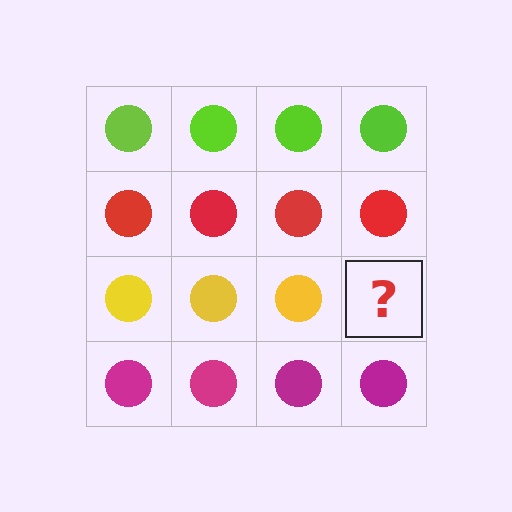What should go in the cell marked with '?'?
The missing cell should contain a yellow circle.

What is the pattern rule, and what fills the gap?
The rule is that each row has a consistent color. The gap should be filled with a yellow circle.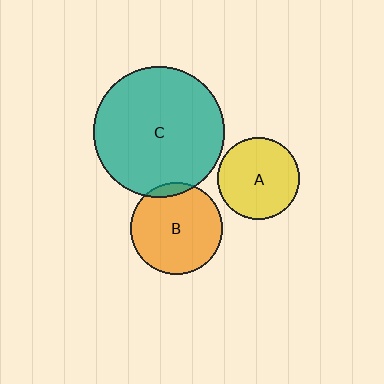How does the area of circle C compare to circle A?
Approximately 2.6 times.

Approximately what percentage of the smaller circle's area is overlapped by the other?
Approximately 5%.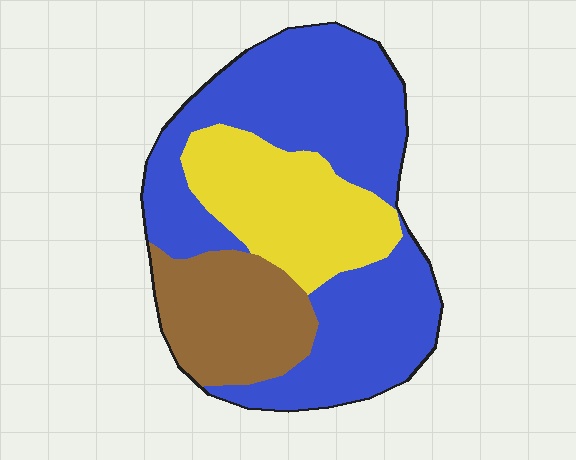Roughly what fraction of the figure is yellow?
Yellow takes up less than a quarter of the figure.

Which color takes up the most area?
Blue, at roughly 55%.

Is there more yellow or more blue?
Blue.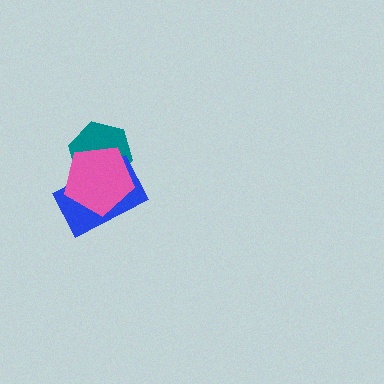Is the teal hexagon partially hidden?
Yes, it is partially covered by another shape.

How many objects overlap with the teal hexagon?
2 objects overlap with the teal hexagon.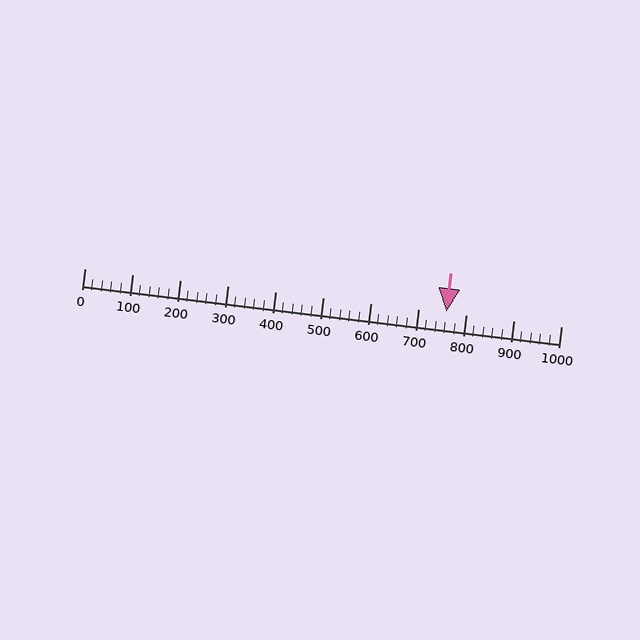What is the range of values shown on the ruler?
The ruler shows values from 0 to 1000.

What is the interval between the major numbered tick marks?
The major tick marks are spaced 100 units apart.